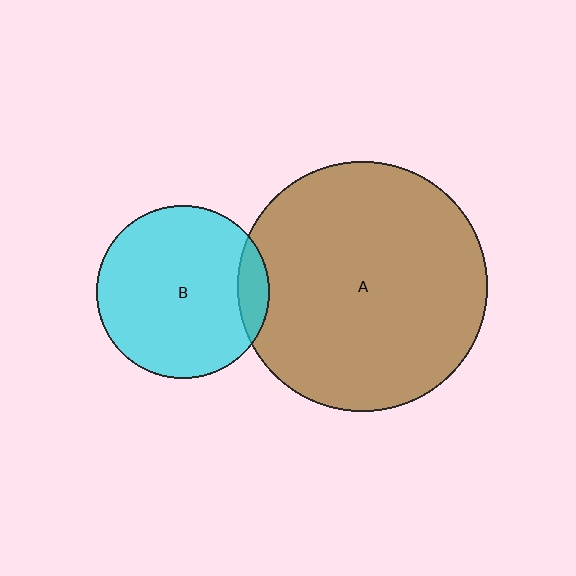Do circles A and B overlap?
Yes.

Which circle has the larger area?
Circle A (brown).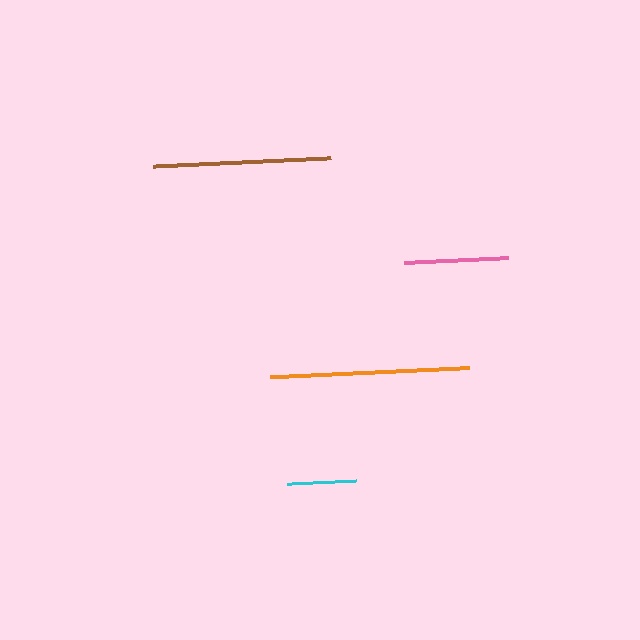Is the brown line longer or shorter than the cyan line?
The brown line is longer than the cyan line.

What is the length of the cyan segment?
The cyan segment is approximately 69 pixels long.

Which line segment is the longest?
The orange line is the longest at approximately 200 pixels.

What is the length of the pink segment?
The pink segment is approximately 104 pixels long.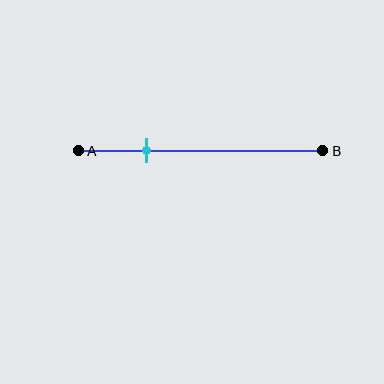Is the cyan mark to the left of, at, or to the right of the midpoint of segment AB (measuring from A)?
The cyan mark is to the left of the midpoint of segment AB.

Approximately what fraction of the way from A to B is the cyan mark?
The cyan mark is approximately 30% of the way from A to B.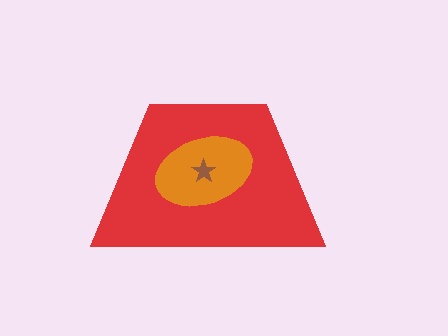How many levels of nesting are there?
3.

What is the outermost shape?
The red trapezoid.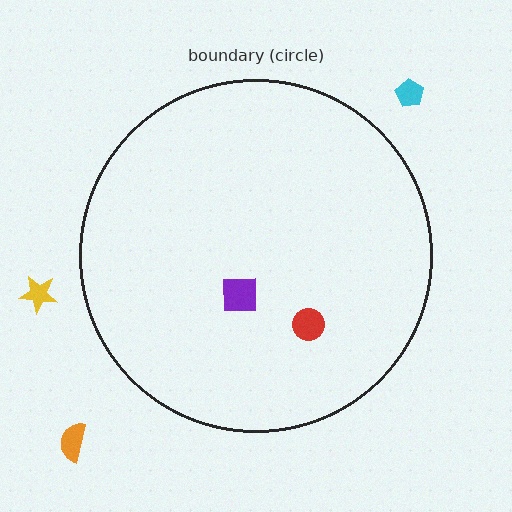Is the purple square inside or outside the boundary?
Inside.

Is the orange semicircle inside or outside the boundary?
Outside.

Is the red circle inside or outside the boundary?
Inside.